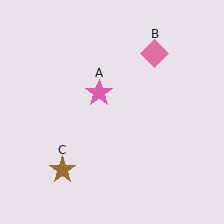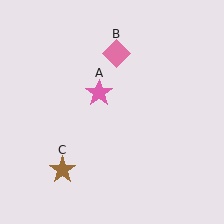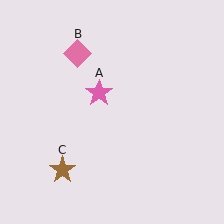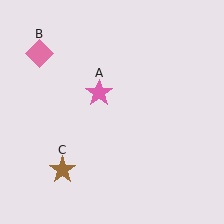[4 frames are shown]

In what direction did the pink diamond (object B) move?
The pink diamond (object B) moved left.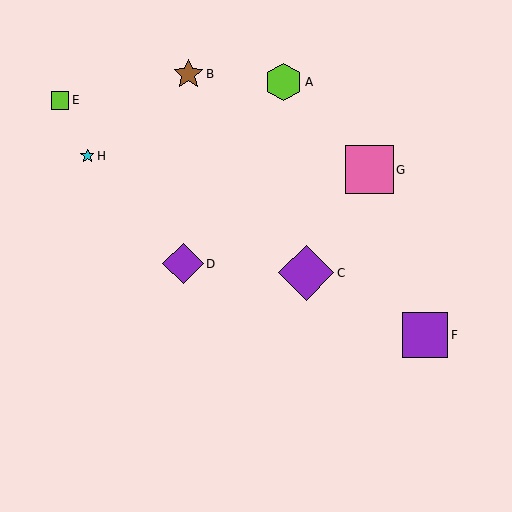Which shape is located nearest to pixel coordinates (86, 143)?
The cyan star (labeled H) at (87, 156) is nearest to that location.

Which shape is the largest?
The purple diamond (labeled C) is the largest.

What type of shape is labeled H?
Shape H is a cyan star.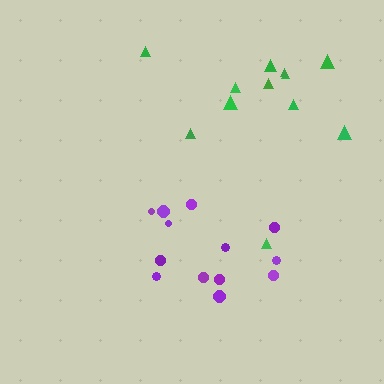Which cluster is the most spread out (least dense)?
Green.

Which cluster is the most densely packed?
Purple.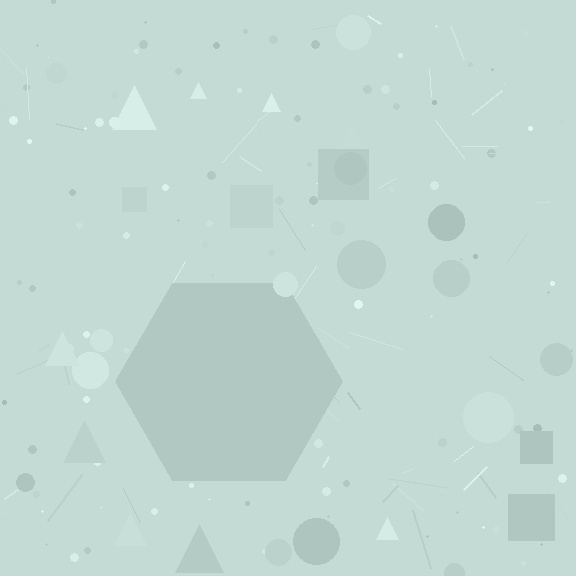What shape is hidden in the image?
A hexagon is hidden in the image.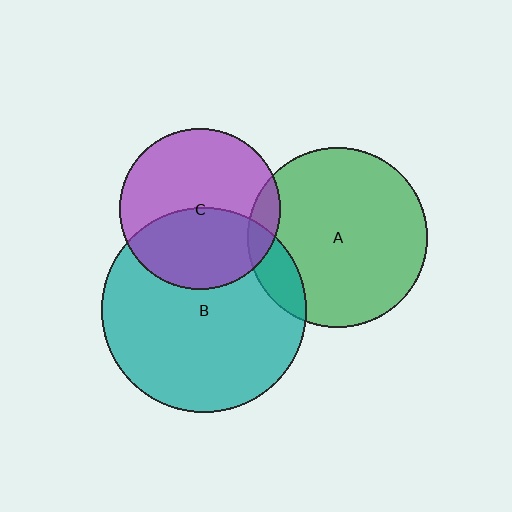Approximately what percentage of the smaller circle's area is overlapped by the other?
Approximately 15%.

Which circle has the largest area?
Circle B (teal).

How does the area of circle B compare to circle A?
Approximately 1.3 times.